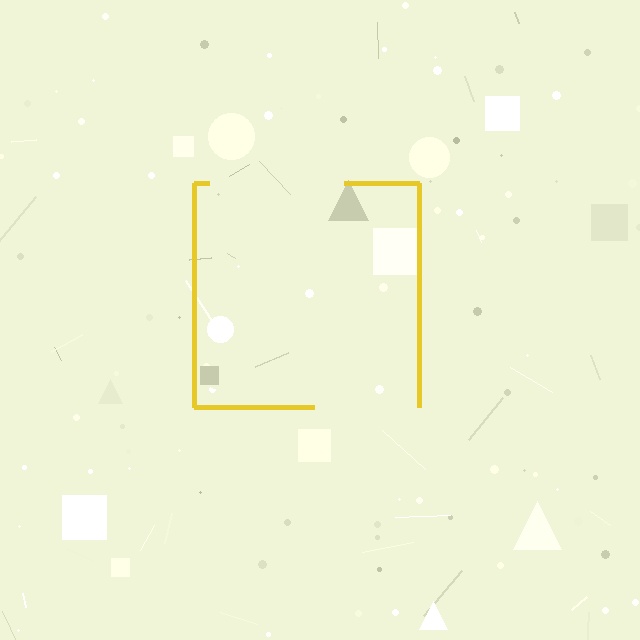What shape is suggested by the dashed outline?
The dashed outline suggests a square.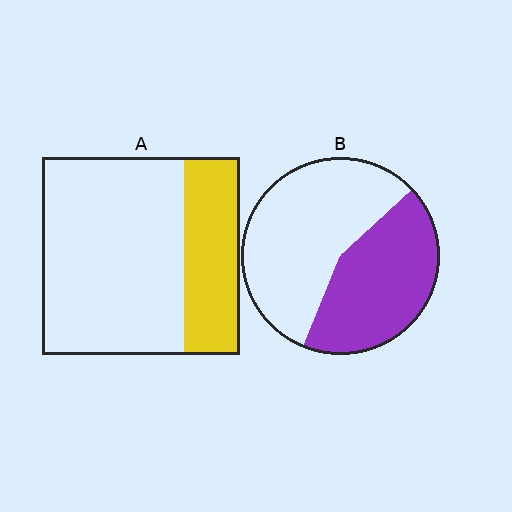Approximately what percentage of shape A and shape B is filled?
A is approximately 30% and B is approximately 45%.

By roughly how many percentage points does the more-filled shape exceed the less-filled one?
By roughly 15 percentage points (B over A).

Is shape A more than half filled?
No.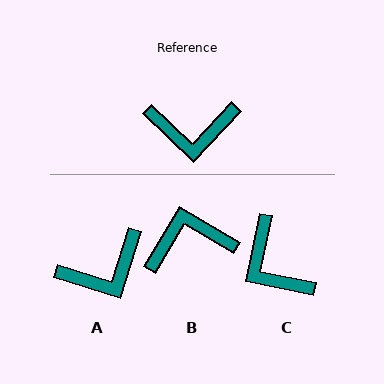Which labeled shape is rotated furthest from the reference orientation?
B, about 167 degrees away.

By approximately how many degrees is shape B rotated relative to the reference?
Approximately 167 degrees clockwise.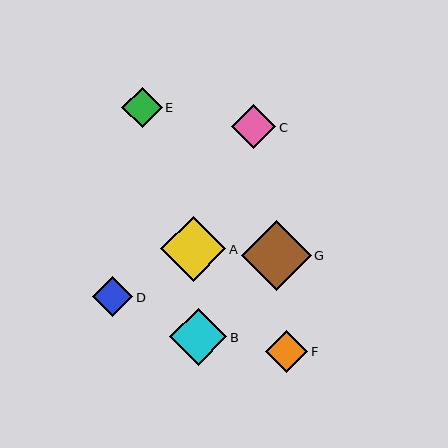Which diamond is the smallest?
Diamond D is the smallest with a size of approximately 40 pixels.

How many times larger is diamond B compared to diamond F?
Diamond B is approximately 1.3 times the size of diamond F.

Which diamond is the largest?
Diamond G is the largest with a size of approximately 70 pixels.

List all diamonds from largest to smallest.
From largest to smallest: G, A, B, C, F, E, D.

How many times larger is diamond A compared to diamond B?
Diamond A is approximately 1.1 times the size of diamond B.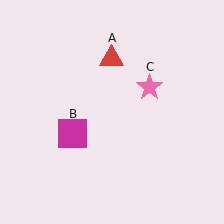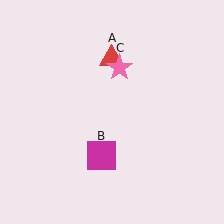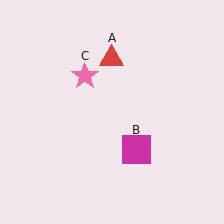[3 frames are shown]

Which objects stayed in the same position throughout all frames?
Red triangle (object A) remained stationary.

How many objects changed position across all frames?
2 objects changed position: magenta square (object B), pink star (object C).